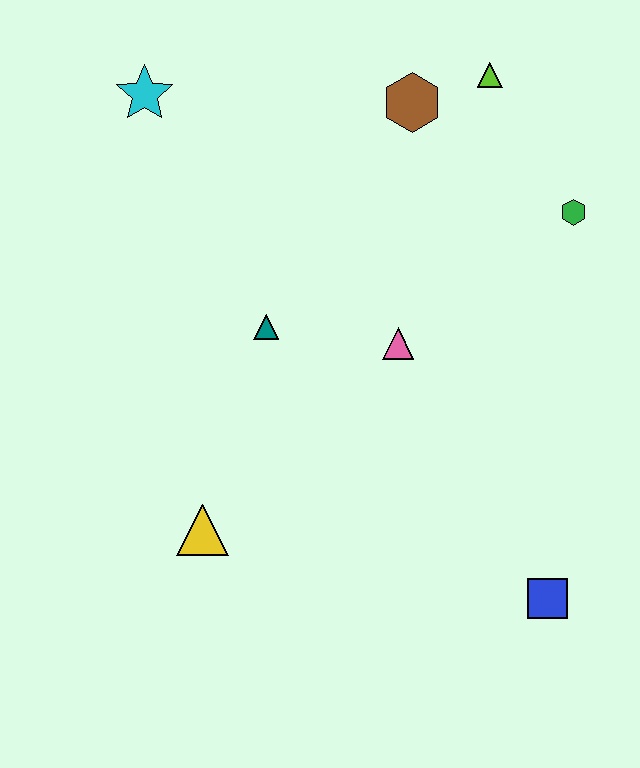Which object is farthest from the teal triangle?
The blue square is farthest from the teal triangle.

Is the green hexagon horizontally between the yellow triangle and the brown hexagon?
No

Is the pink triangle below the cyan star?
Yes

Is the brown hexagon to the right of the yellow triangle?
Yes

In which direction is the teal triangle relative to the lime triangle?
The teal triangle is below the lime triangle.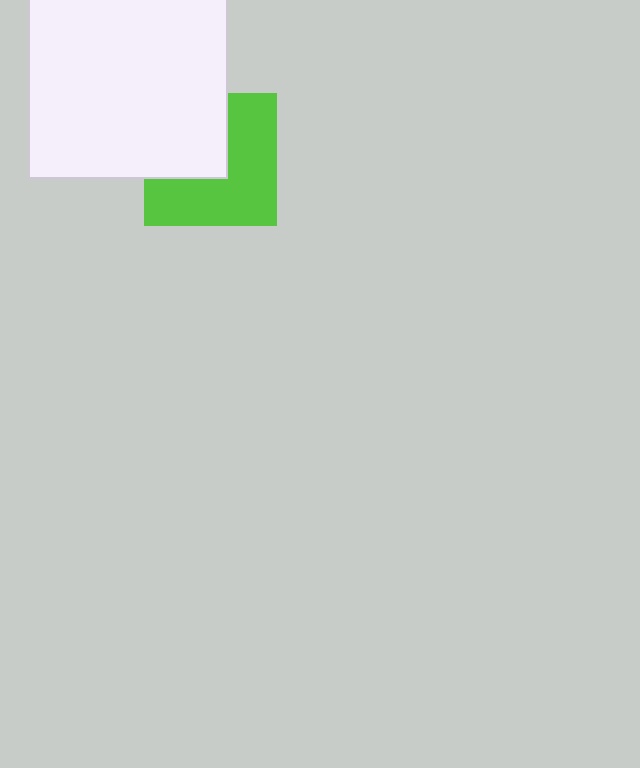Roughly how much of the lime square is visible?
About half of it is visible (roughly 59%).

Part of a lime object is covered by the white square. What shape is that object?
It is a square.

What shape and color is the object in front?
The object in front is a white square.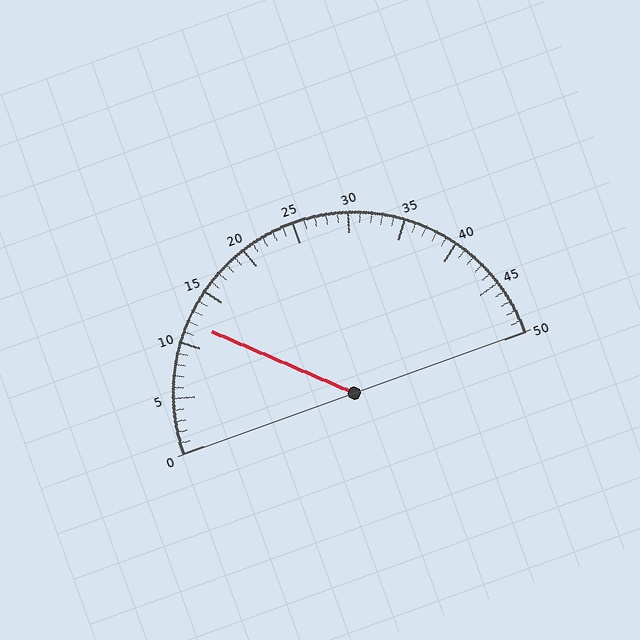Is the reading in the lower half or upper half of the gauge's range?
The reading is in the lower half of the range (0 to 50).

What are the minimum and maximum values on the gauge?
The gauge ranges from 0 to 50.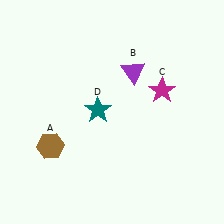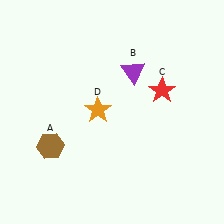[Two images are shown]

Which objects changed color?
C changed from magenta to red. D changed from teal to orange.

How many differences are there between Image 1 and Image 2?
There are 2 differences between the two images.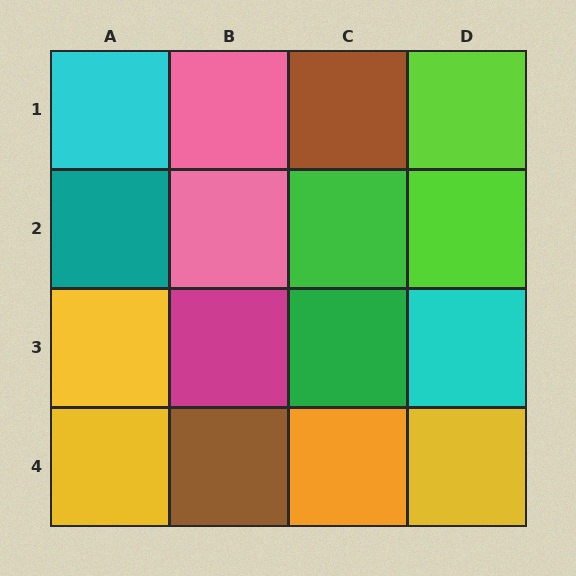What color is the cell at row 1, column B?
Pink.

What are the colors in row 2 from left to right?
Teal, pink, green, lime.